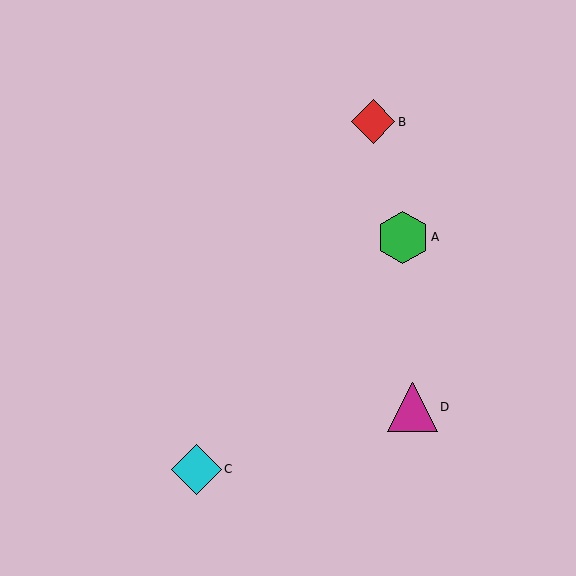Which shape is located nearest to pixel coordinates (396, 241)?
The green hexagon (labeled A) at (403, 237) is nearest to that location.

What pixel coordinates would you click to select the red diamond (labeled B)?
Click at (373, 122) to select the red diamond B.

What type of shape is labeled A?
Shape A is a green hexagon.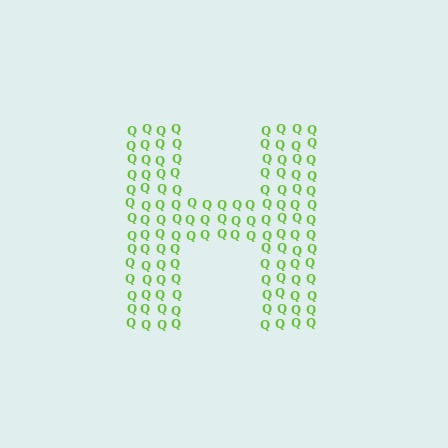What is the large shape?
The large shape is the letter H.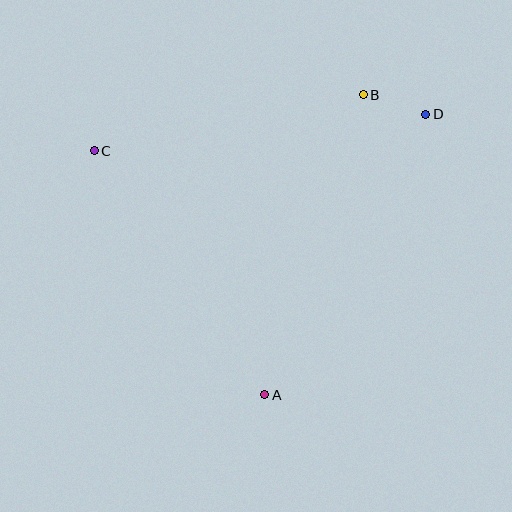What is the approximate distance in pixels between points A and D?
The distance between A and D is approximately 324 pixels.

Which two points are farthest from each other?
Points C and D are farthest from each other.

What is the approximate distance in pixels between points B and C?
The distance between B and C is approximately 275 pixels.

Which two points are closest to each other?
Points B and D are closest to each other.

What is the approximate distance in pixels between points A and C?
The distance between A and C is approximately 297 pixels.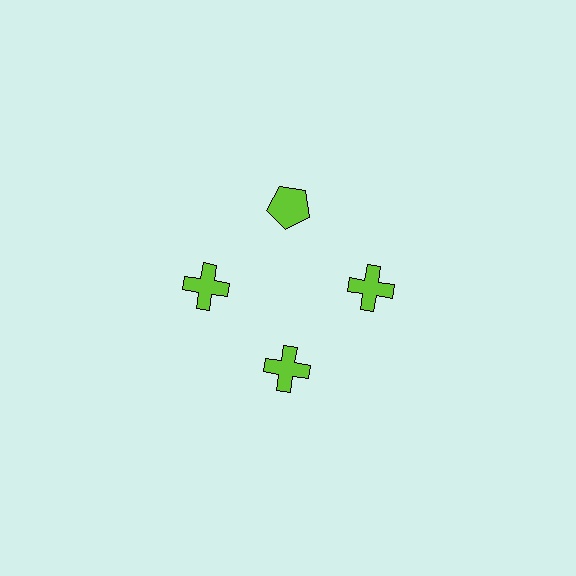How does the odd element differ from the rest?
It has a different shape: pentagon instead of cross.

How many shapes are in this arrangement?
There are 4 shapes arranged in a ring pattern.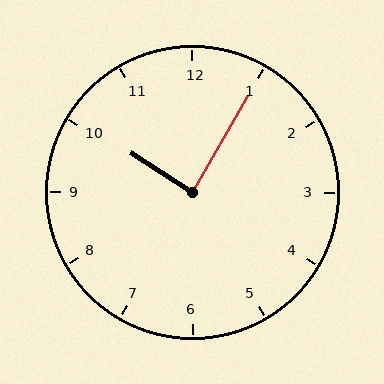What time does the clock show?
10:05.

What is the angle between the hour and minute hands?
Approximately 88 degrees.